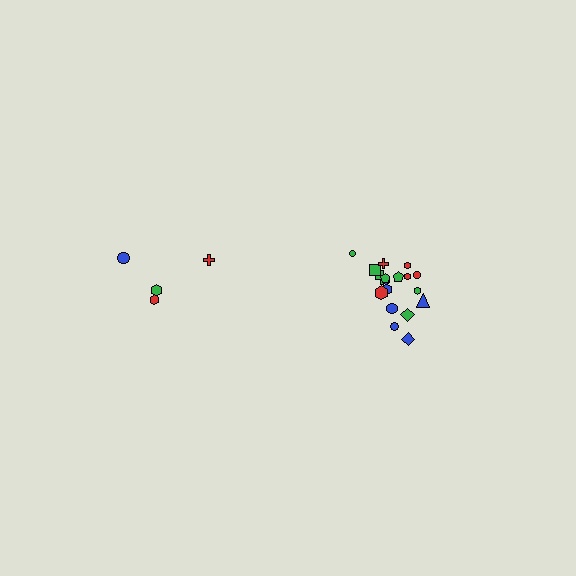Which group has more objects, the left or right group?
The right group.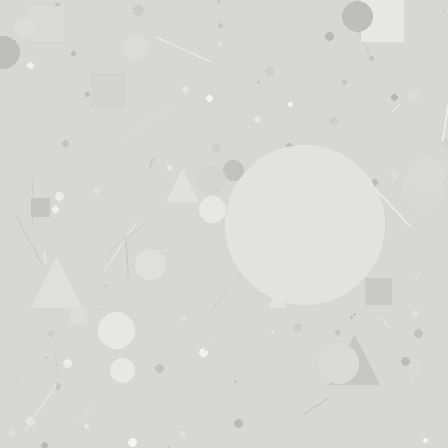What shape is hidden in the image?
A circle is hidden in the image.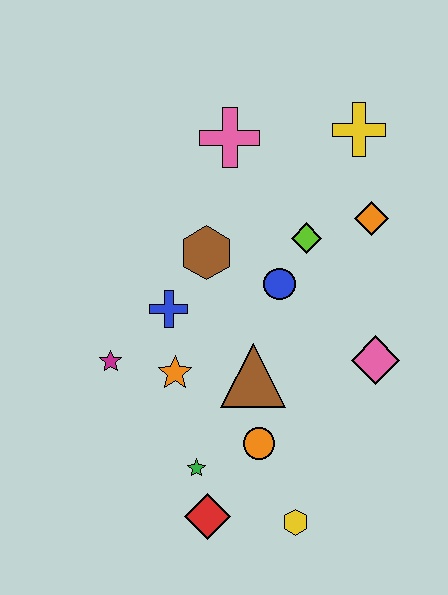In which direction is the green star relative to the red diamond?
The green star is above the red diamond.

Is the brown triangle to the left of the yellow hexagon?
Yes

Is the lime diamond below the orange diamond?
Yes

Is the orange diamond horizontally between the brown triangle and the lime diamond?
No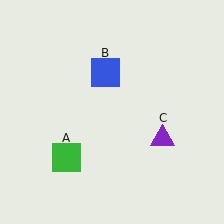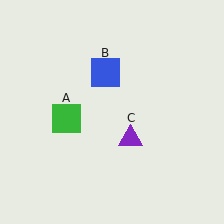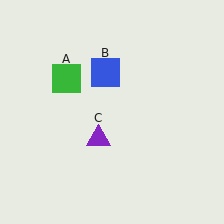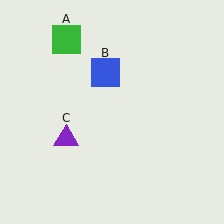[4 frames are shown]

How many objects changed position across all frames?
2 objects changed position: green square (object A), purple triangle (object C).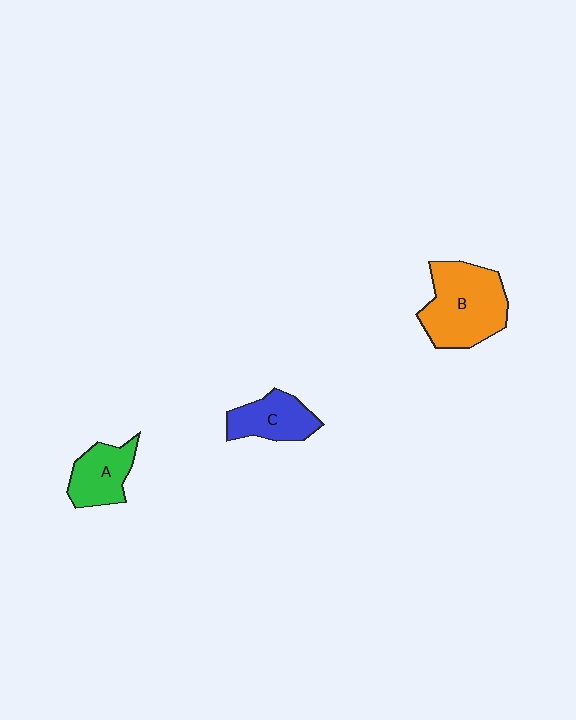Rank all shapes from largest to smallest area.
From largest to smallest: B (orange), C (blue), A (green).